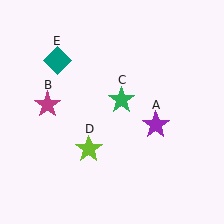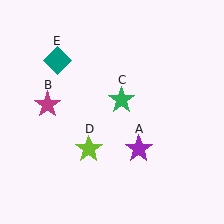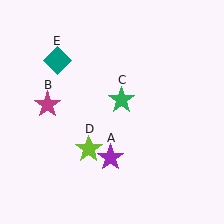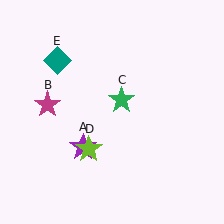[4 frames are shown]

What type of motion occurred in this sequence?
The purple star (object A) rotated clockwise around the center of the scene.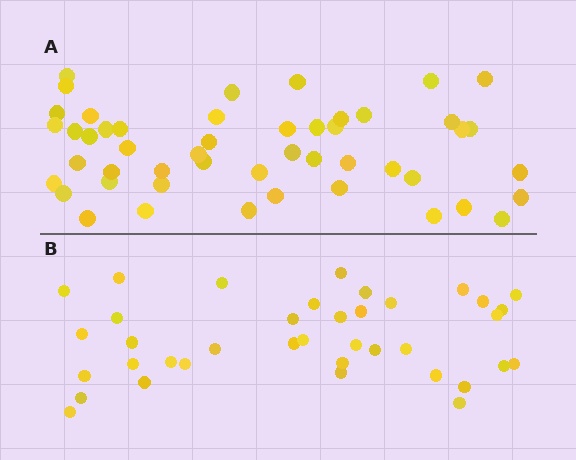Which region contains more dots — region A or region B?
Region A (the top region) has more dots.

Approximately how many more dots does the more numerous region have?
Region A has roughly 12 or so more dots than region B.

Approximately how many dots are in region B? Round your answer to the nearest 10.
About 40 dots. (The exact count is 38, which rounds to 40.)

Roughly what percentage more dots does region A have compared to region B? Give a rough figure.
About 30% more.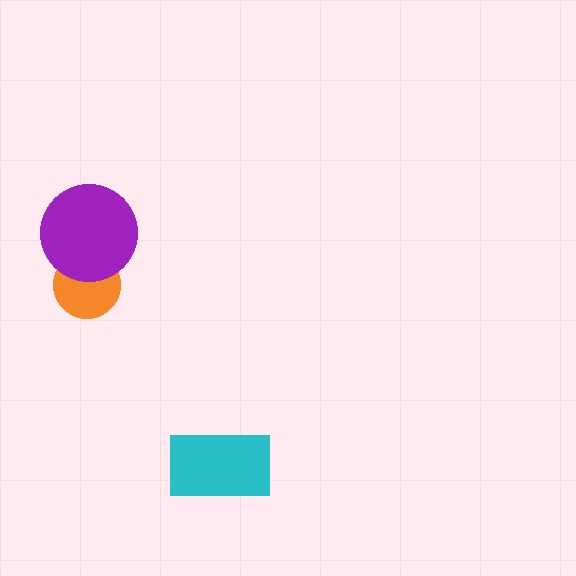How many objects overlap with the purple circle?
1 object overlaps with the purple circle.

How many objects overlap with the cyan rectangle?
0 objects overlap with the cyan rectangle.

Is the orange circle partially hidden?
Yes, it is partially covered by another shape.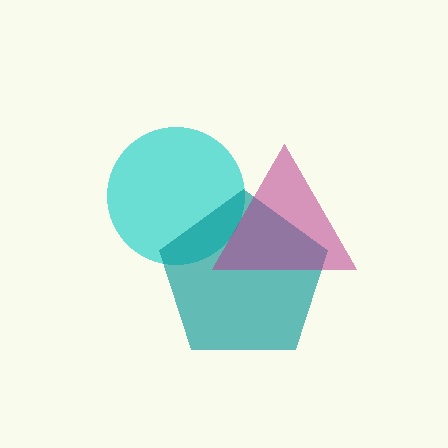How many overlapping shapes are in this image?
There are 3 overlapping shapes in the image.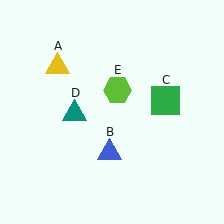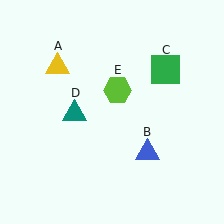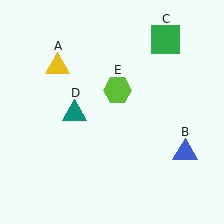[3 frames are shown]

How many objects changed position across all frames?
2 objects changed position: blue triangle (object B), green square (object C).